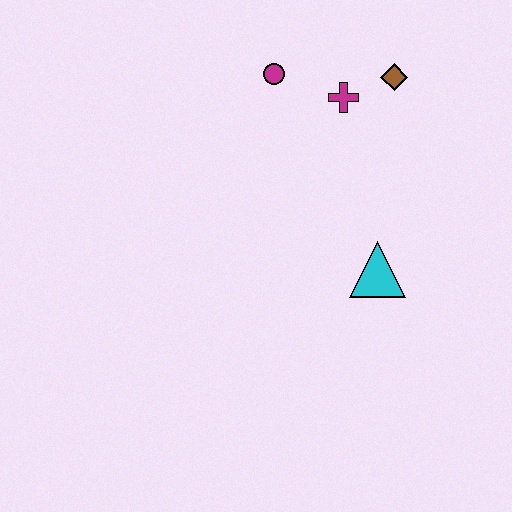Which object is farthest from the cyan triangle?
The magenta circle is farthest from the cyan triangle.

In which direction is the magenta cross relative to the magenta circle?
The magenta cross is to the right of the magenta circle.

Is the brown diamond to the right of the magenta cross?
Yes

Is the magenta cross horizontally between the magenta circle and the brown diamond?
Yes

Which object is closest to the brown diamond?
The magenta cross is closest to the brown diamond.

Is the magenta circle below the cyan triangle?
No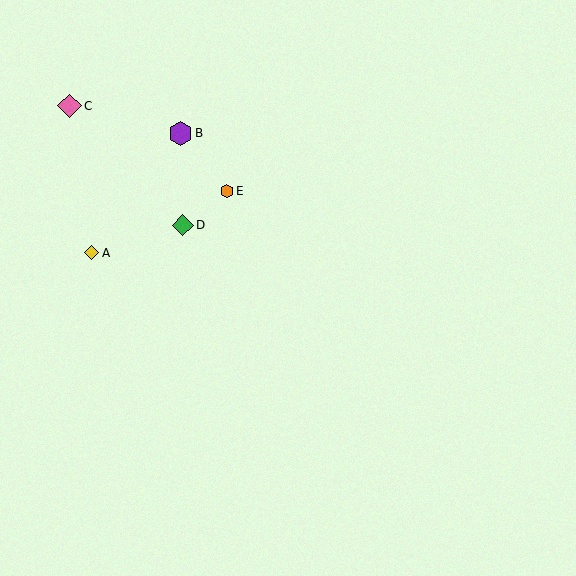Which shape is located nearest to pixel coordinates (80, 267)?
The yellow diamond (labeled A) at (92, 253) is nearest to that location.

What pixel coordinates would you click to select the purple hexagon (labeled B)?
Click at (181, 133) to select the purple hexagon B.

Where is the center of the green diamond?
The center of the green diamond is at (183, 225).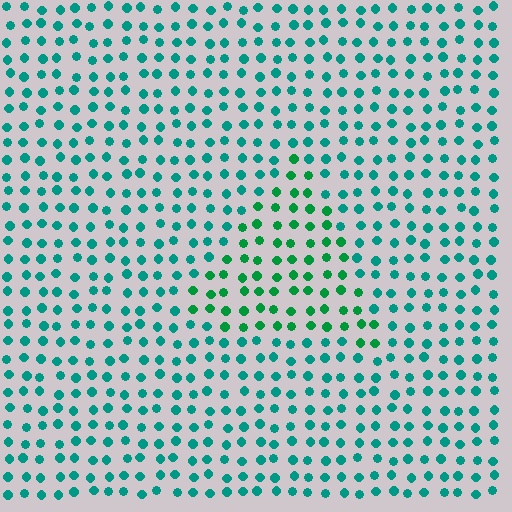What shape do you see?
I see a triangle.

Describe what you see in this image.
The image is filled with small teal elements in a uniform arrangement. A triangle-shaped region is visible where the elements are tinted to a slightly different hue, forming a subtle color boundary.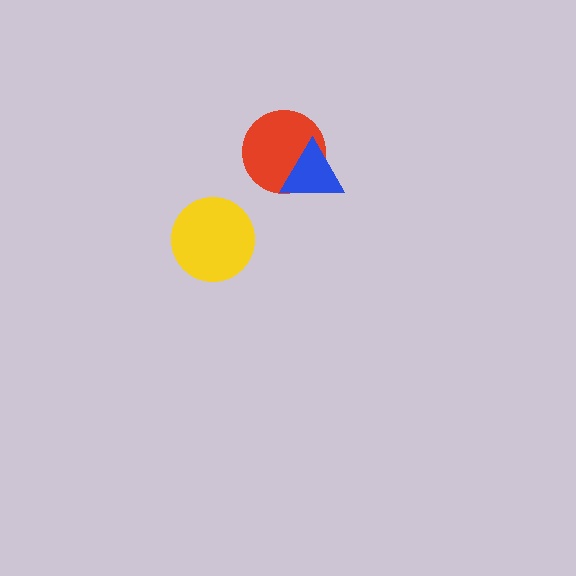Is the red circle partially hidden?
Yes, it is partially covered by another shape.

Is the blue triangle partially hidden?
No, no other shape covers it.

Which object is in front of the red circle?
The blue triangle is in front of the red circle.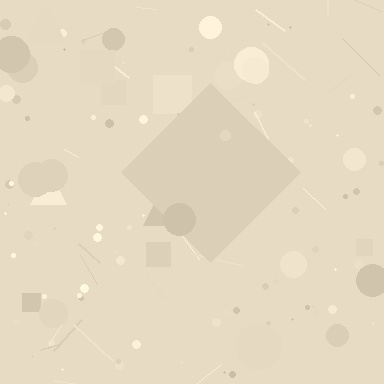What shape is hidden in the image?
A diamond is hidden in the image.